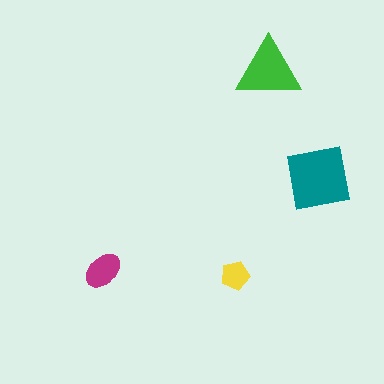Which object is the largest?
The teal square.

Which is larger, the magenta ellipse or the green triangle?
The green triangle.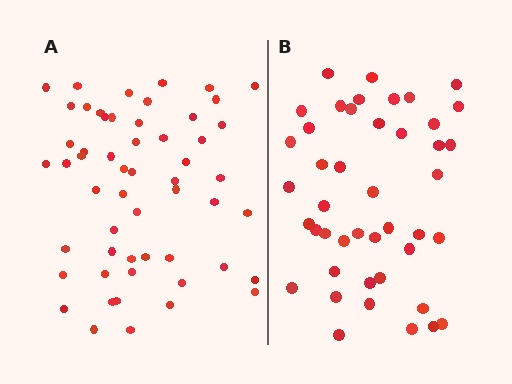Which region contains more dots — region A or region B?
Region A (the left region) has more dots.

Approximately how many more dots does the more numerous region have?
Region A has roughly 12 or so more dots than region B.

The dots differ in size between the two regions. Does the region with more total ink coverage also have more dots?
No. Region B has more total ink coverage because its dots are larger, but region A actually contains more individual dots. Total area can be misleading — the number of items is what matters here.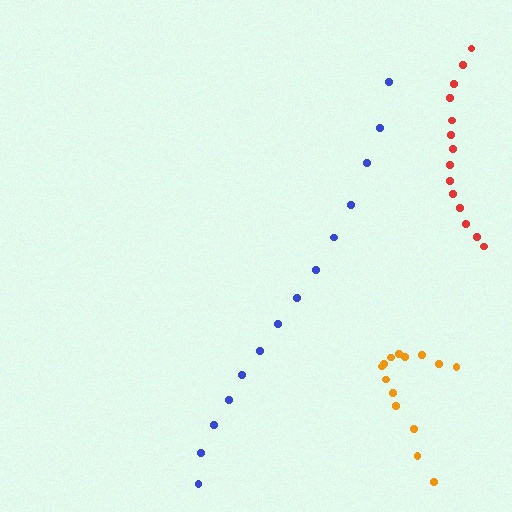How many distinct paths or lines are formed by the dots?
There are 3 distinct paths.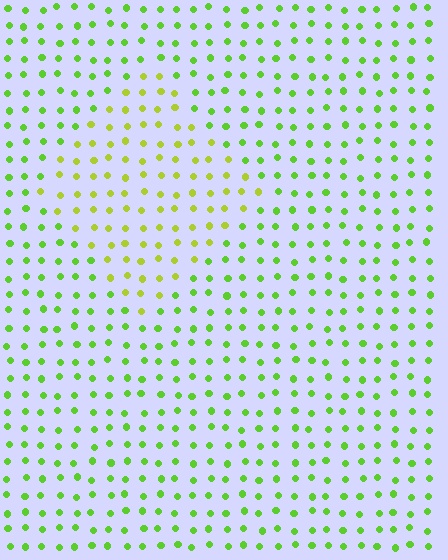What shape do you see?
I see a diamond.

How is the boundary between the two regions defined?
The boundary is defined purely by a slight shift in hue (about 30 degrees). Spacing, size, and orientation are identical on both sides.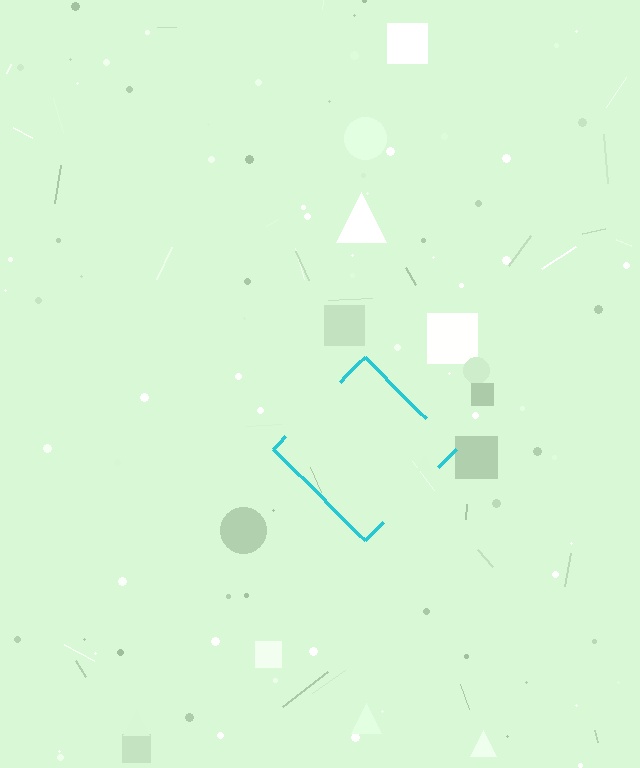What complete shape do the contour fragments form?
The contour fragments form a diamond.